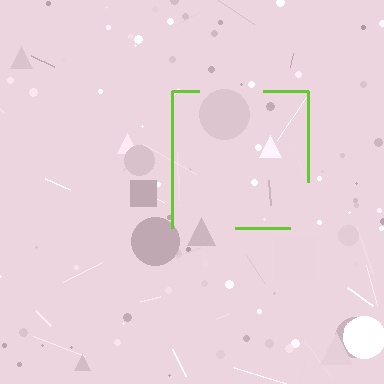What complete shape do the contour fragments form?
The contour fragments form a square.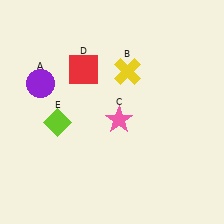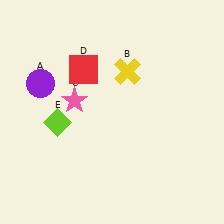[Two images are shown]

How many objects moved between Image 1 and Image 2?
1 object moved between the two images.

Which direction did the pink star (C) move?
The pink star (C) moved left.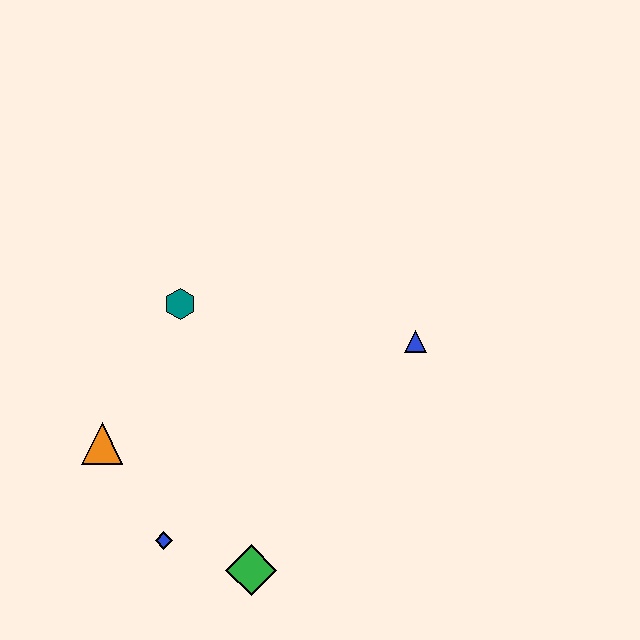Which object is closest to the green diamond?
The blue diamond is closest to the green diamond.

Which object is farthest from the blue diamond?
The blue triangle is farthest from the blue diamond.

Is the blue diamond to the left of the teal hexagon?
Yes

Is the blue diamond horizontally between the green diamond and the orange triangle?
Yes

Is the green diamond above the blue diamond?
No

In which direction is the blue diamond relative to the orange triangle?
The blue diamond is below the orange triangle.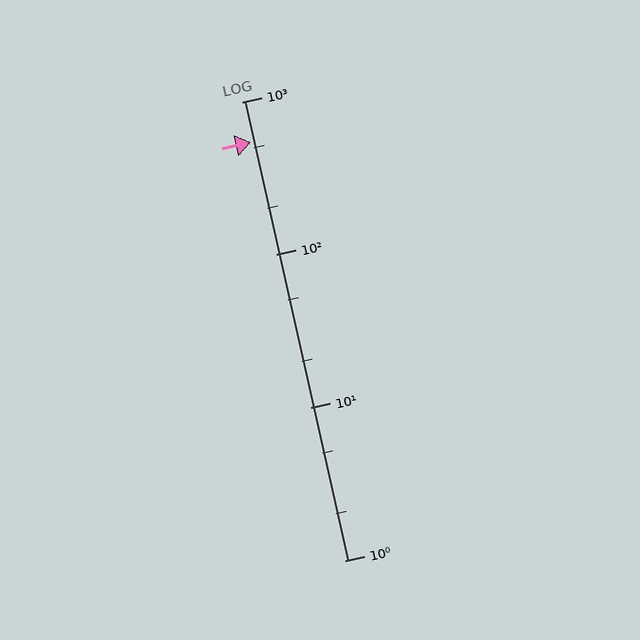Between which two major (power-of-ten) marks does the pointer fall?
The pointer is between 100 and 1000.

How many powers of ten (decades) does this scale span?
The scale spans 3 decades, from 1 to 1000.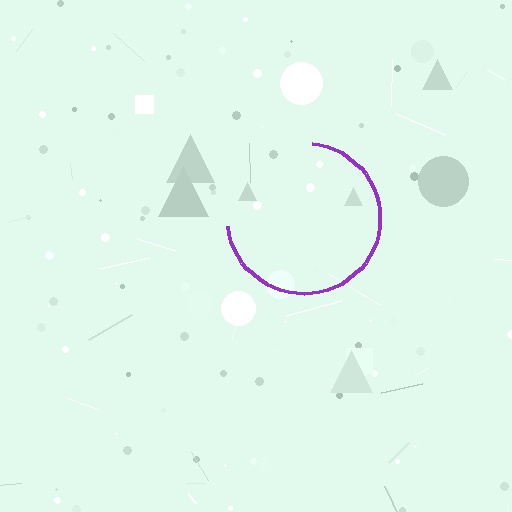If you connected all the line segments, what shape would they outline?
They would outline a circle.